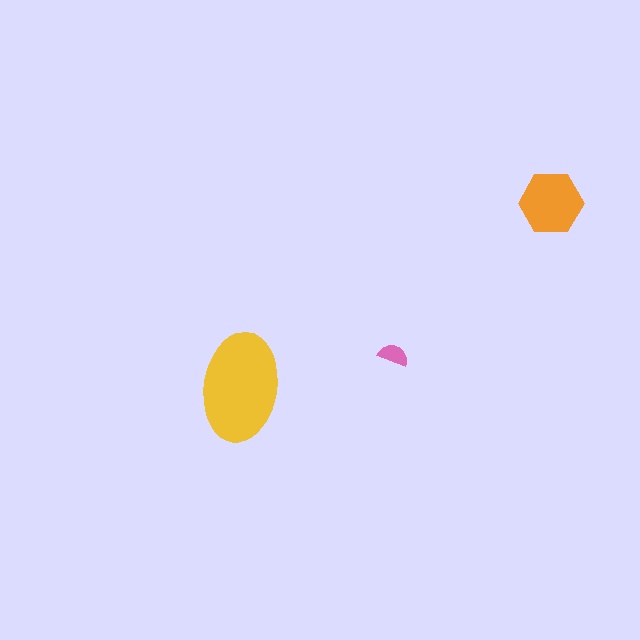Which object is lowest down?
The yellow ellipse is bottommost.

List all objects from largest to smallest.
The yellow ellipse, the orange hexagon, the pink semicircle.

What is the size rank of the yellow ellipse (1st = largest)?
1st.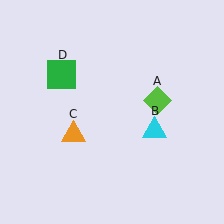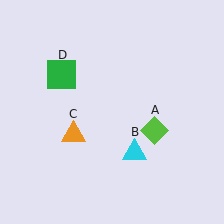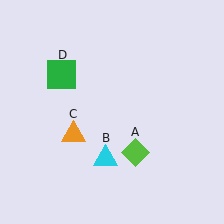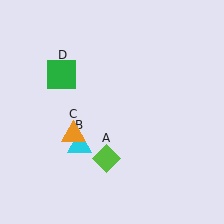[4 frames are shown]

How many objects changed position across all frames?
2 objects changed position: lime diamond (object A), cyan triangle (object B).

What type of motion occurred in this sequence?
The lime diamond (object A), cyan triangle (object B) rotated clockwise around the center of the scene.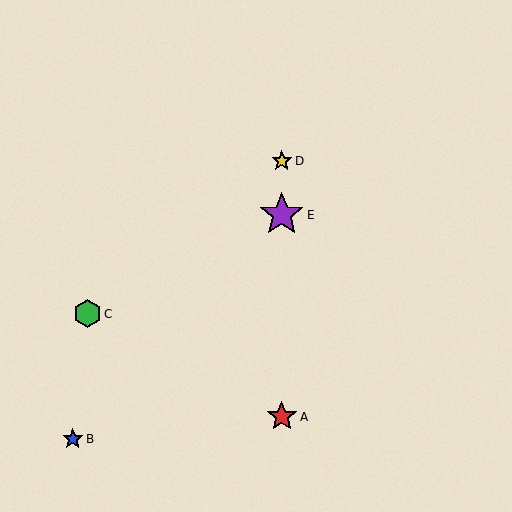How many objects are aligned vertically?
3 objects (A, D, E) are aligned vertically.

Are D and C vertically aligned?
No, D is at x≈282 and C is at x≈87.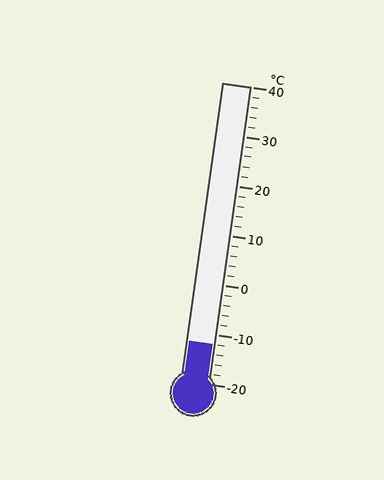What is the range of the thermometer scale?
The thermometer scale ranges from -20°C to 40°C.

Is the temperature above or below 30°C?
The temperature is below 30°C.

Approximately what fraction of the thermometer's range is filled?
The thermometer is filled to approximately 15% of its range.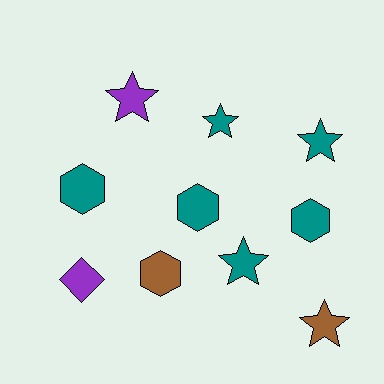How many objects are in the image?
There are 10 objects.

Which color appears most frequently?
Teal, with 6 objects.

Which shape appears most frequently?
Star, with 5 objects.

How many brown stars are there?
There is 1 brown star.